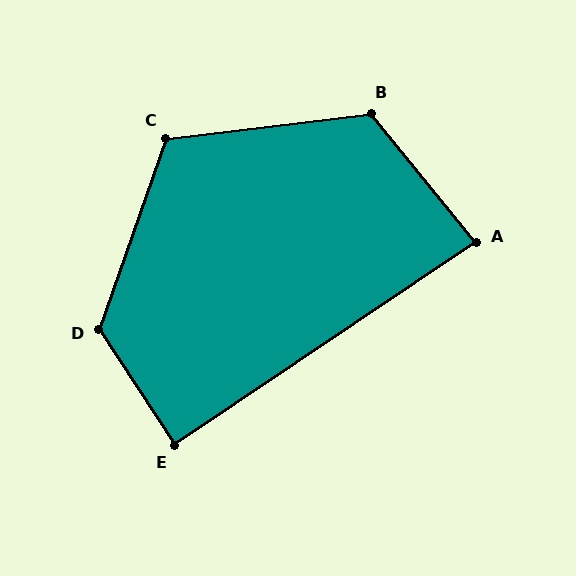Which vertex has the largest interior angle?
D, at approximately 128 degrees.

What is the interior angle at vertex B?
Approximately 122 degrees (obtuse).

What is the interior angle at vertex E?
Approximately 89 degrees (approximately right).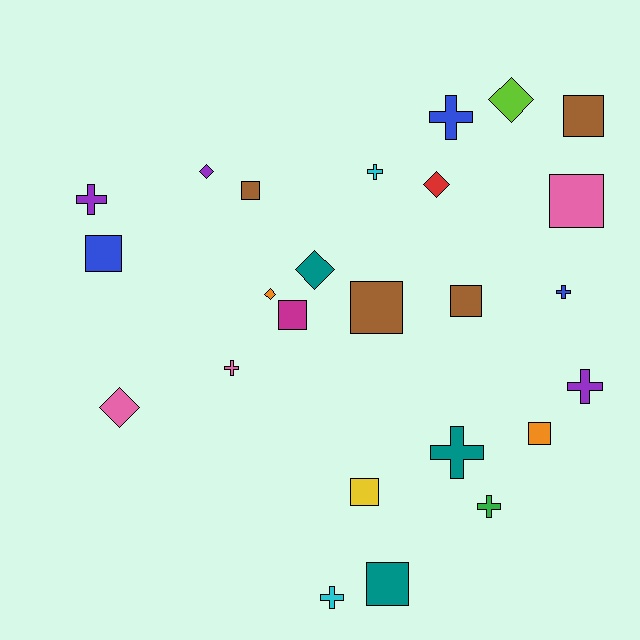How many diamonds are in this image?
There are 6 diamonds.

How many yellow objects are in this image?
There is 1 yellow object.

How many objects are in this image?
There are 25 objects.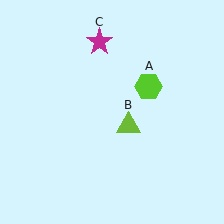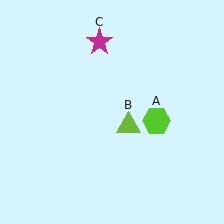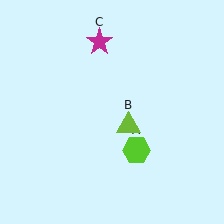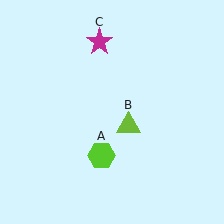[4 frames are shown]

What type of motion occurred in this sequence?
The lime hexagon (object A) rotated clockwise around the center of the scene.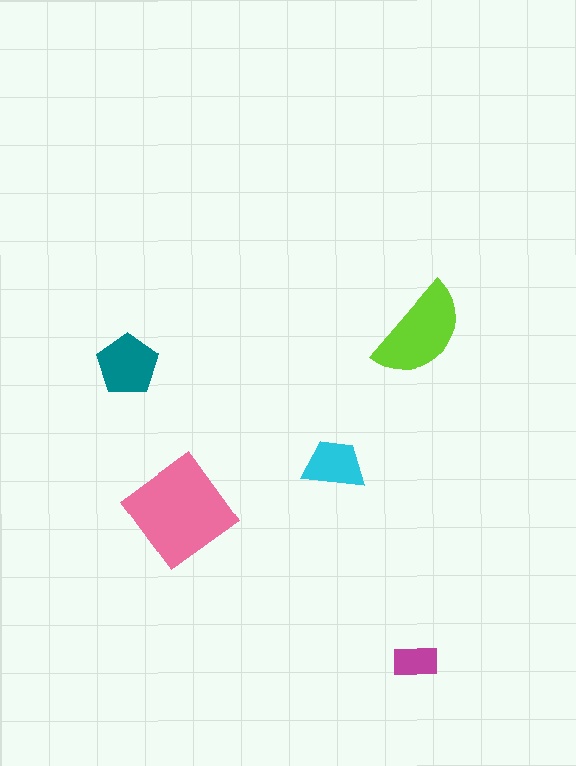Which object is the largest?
The pink diamond.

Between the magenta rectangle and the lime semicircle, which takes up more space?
The lime semicircle.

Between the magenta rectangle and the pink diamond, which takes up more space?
The pink diamond.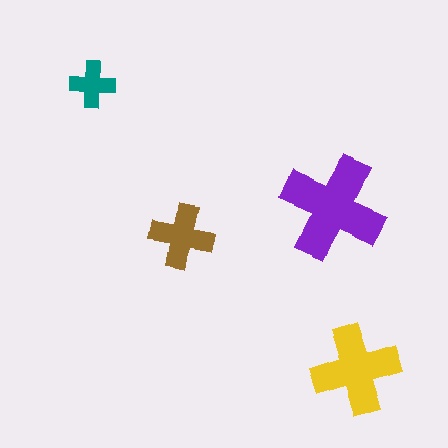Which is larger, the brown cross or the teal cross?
The brown one.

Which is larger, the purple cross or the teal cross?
The purple one.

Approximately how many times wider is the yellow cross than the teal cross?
About 2 times wider.